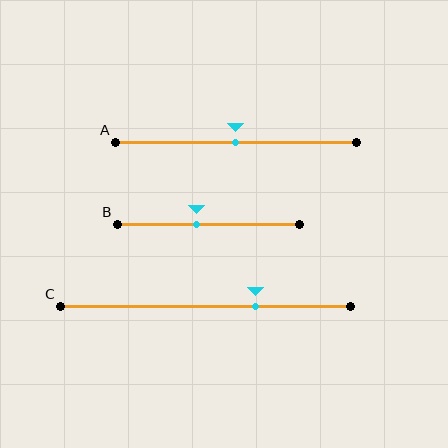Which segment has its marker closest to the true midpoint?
Segment A has its marker closest to the true midpoint.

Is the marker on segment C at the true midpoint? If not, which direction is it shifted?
No, the marker on segment C is shifted to the right by about 17% of the segment length.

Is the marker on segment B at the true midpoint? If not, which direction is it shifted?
No, the marker on segment B is shifted to the left by about 6% of the segment length.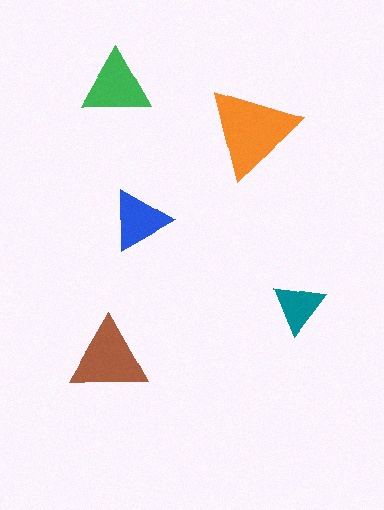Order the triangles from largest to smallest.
the orange one, the brown one, the green one, the blue one, the teal one.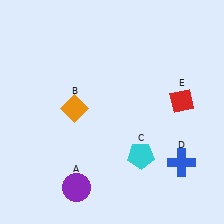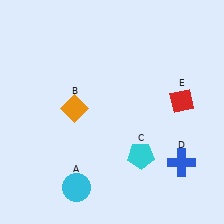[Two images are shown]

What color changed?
The circle (A) changed from purple in Image 1 to cyan in Image 2.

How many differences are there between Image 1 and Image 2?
There is 1 difference between the two images.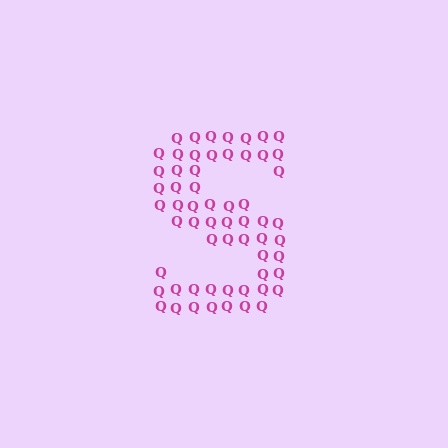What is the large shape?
The large shape is the letter S.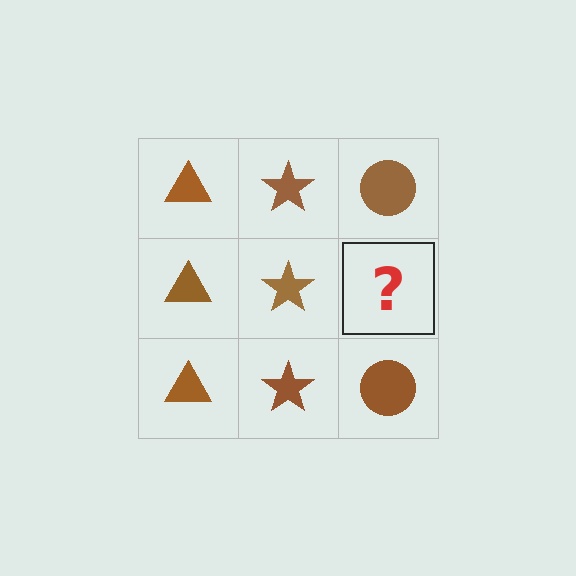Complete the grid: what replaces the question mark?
The question mark should be replaced with a brown circle.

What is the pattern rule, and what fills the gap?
The rule is that each column has a consistent shape. The gap should be filled with a brown circle.